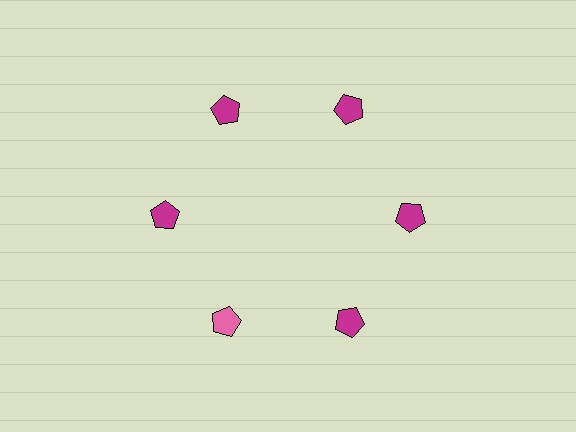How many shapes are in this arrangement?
There are 6 shapes arranged in a ring pattern.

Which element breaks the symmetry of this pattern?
The pink pentagon at roughly the 7 o'clock position breaks the symmetry. All other shapes are magenta pentagons.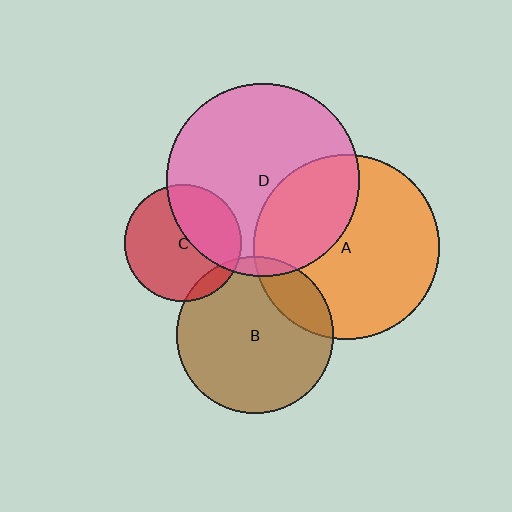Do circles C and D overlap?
Yes.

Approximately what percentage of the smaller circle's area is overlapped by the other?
Approximately 40%.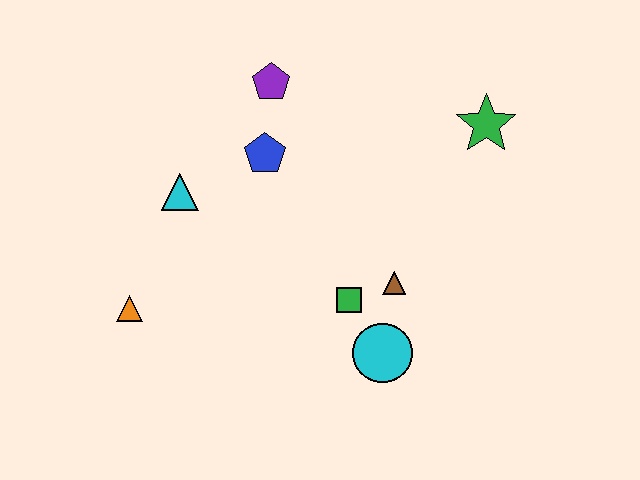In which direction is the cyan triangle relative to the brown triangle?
The cyan triangle is to the left of the brown triangle.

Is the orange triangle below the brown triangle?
Yes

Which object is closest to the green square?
The brown triangle is closest to the green square.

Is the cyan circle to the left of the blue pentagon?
No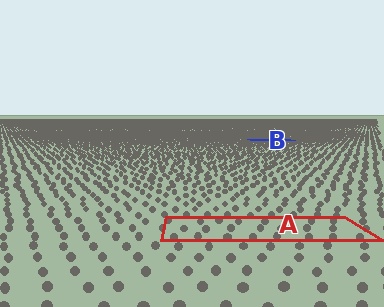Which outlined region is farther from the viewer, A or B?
Region B is farther from the viewer — the texture elements inside it appear smaller and more densely packed.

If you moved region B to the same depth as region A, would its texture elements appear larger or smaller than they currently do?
They would appear larger. At a closer depth, the same texture elements are projected at a bigger on-screen size.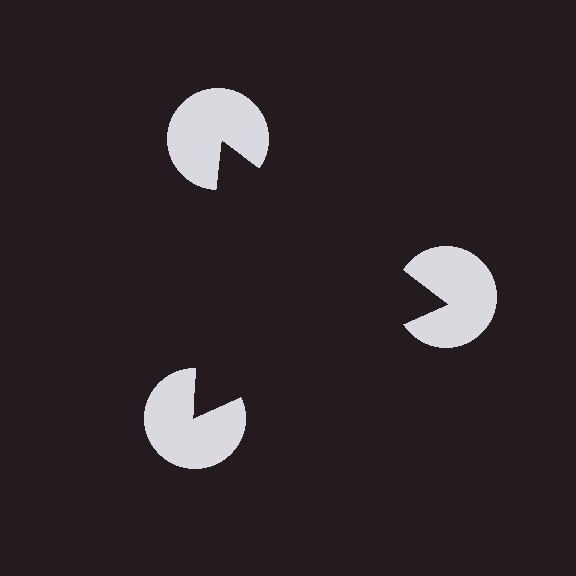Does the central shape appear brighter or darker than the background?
It typically appears slightly darker than the background, even though no actual brightness change is drawn.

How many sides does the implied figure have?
3 sides.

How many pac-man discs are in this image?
There are 3 — one at each vertex of the illusory triangle.